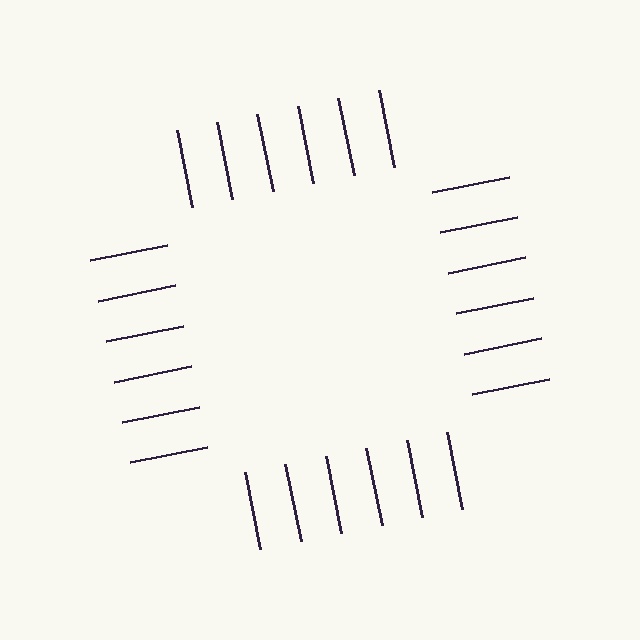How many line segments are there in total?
24 — 6 along each of the 4 edges.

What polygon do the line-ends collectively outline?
An illusory square — the line segments terminate on its edges but no continuous stroke is drawn.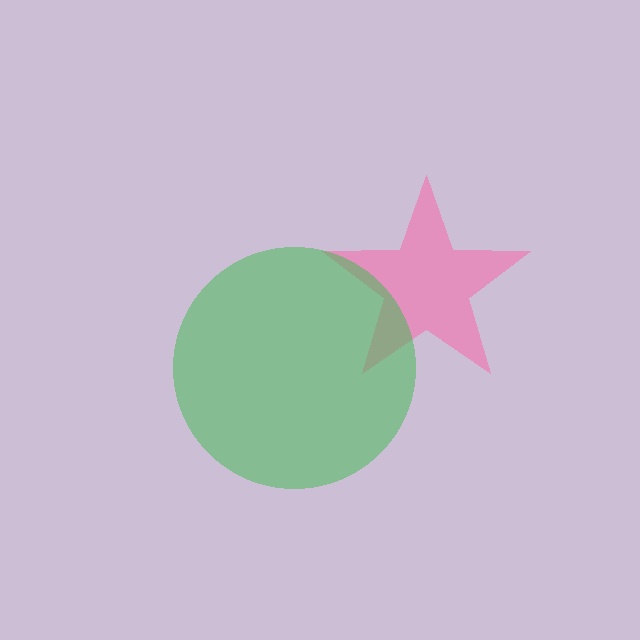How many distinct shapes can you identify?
There are 2 distinct shapes: a pink star, a green circle.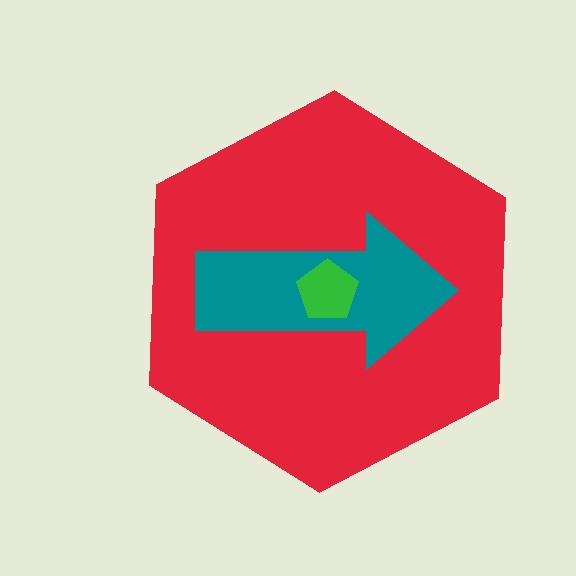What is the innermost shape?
The green pentagon.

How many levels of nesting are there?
3.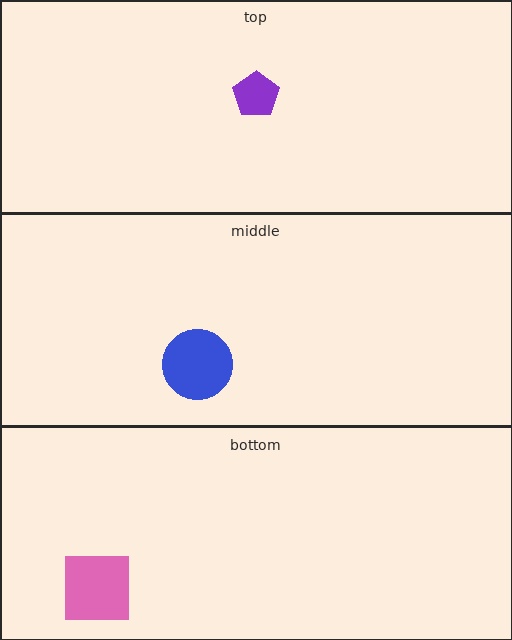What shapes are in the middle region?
The blue circle.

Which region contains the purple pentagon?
The top region.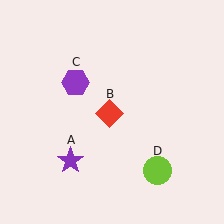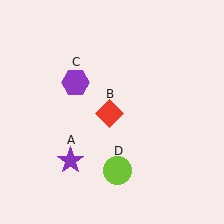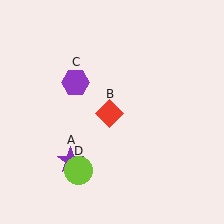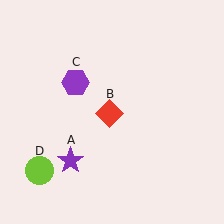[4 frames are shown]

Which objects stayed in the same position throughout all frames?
Purple star (object A) and red diamond (object B) and purple hexagon (object C) remained stationary.